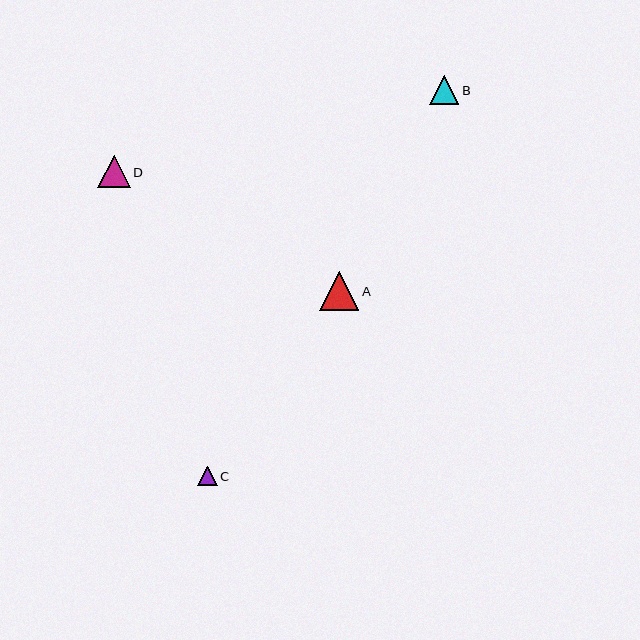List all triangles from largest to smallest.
From largest to smallest: A, D, B, C.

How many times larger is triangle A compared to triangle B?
Triangle A is approximately 1.3 times the size of triangle B.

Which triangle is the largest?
Triangle A is the largest with a size of approximately 39 pixels.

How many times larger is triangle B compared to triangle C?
Triangle B is approximately 1.5 times the size of triangle C.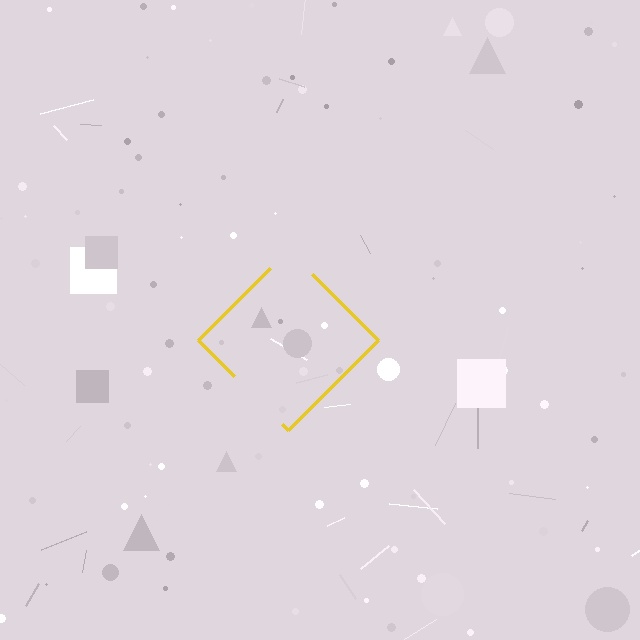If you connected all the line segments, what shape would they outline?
They would outline a diamond.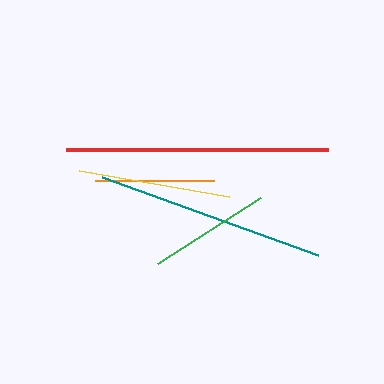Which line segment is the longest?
The red line is the longest at approximately 262 pixels.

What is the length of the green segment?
The green segment is approximately 122 pixels long.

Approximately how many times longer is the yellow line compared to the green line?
The yellow line is approximately 1.2 times the length of the green line.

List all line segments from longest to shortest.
From longest to shortest: red, teal, yellow, green, orange.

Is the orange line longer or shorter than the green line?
The green line is longer than the orange line.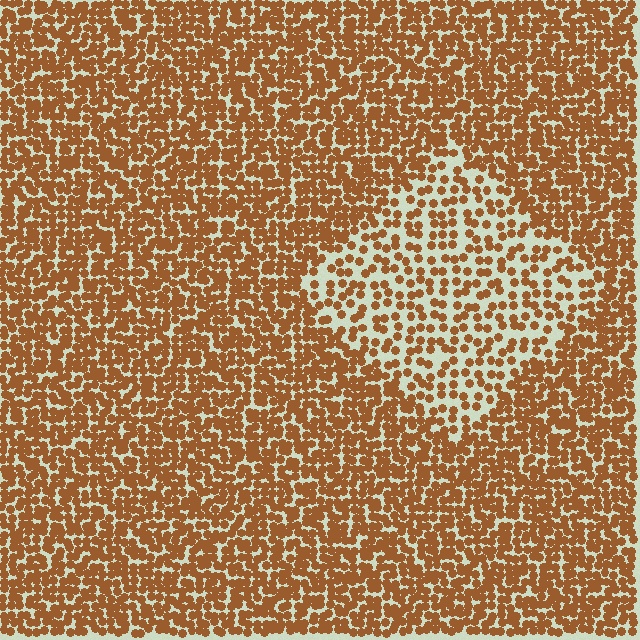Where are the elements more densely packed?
The elements are more densely packed outside the diamond boundary.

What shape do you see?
I see a diamond.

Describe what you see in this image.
The image contains small brown elements arranged at two different densities. A diamond-shaped region is visible where the elements are less densely packed than the surrounding area.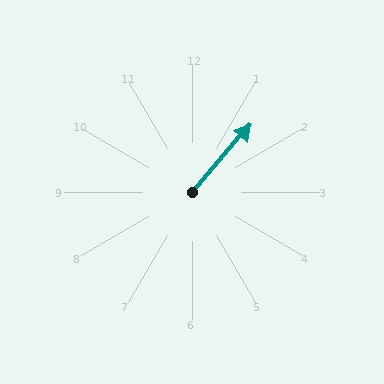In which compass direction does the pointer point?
Northeast.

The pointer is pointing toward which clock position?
Roughly 1 o'clock.